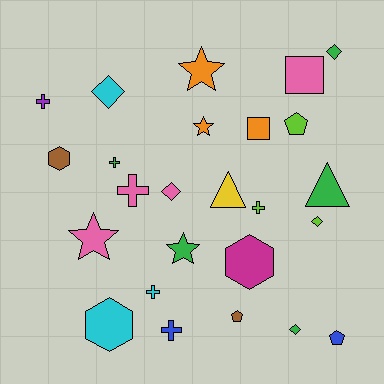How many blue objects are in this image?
There are 2 blue objects.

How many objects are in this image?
There are 25 objects.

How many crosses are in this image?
There are 6 crosses.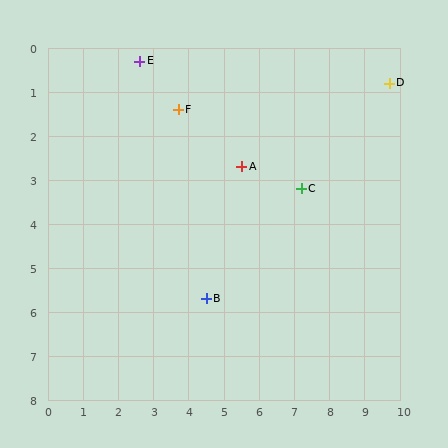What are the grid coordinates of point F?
Point F is at approximately (3.7, 1.4).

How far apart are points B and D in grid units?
Points B and D are about 7.1 grid units apart.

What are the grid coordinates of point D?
Point D is at approximately (9.7, 0.8).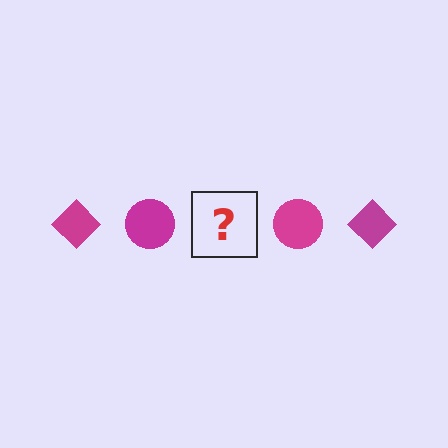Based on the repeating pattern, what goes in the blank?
The blank should be a magenta diamond.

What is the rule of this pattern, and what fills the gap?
The rule is that the pattern cycles through diamond, circle shapes in magenta. The gap should be filled with a magenta diamond.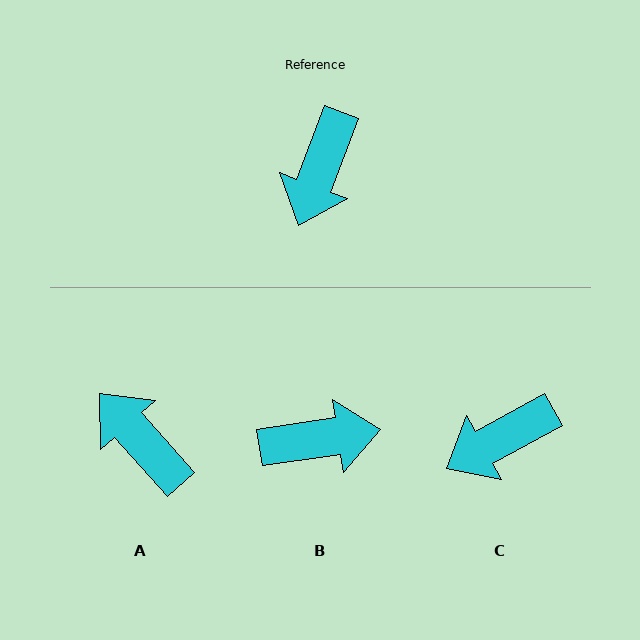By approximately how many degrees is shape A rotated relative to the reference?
Approximately 117 degrees clockwise.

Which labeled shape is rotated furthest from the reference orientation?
B, about 119 degrees away.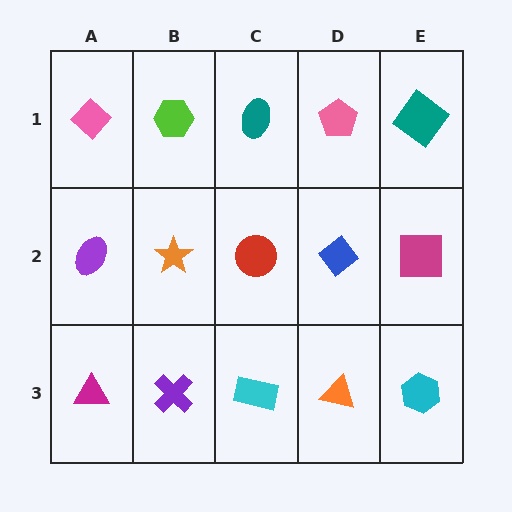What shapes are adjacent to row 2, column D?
A pink pentagon (row 1, column D), an orange triangle (row 3, column D), a red circle (row 2, column C), a magenta square (row 2, column E).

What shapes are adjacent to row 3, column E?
A magenta square (row 2, column E), an orange triangle (row 3, column D).